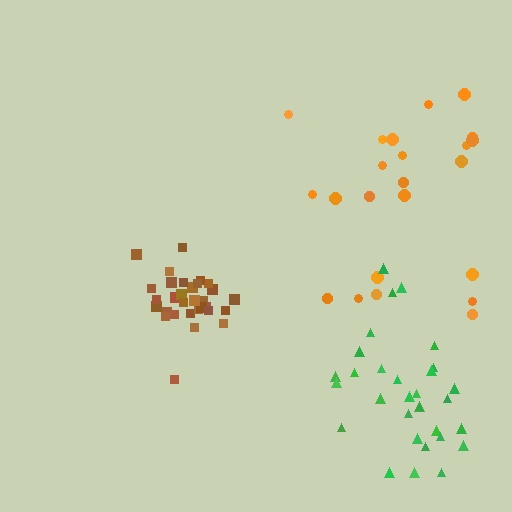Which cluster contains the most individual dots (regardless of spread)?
Brown (31).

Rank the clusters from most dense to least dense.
brown, green, orange.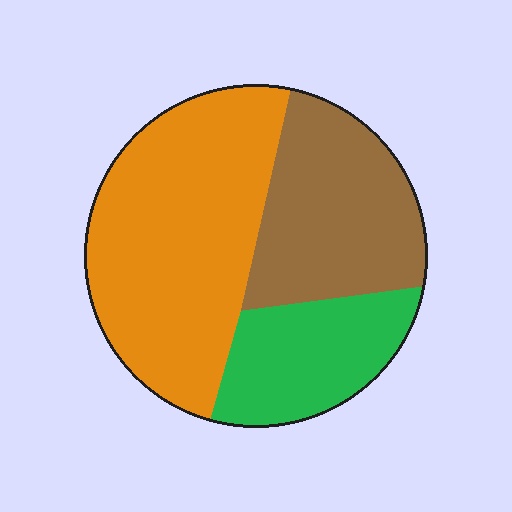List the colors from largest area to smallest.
From largest to smallest: orange, brown, green.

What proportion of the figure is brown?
Brown takes up about one third (1/3) of the figure.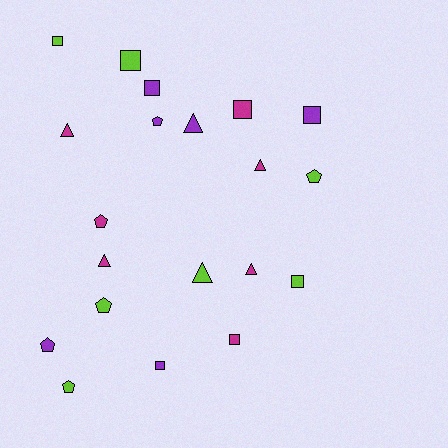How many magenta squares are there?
There are 2 magenta squares.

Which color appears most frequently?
Magenta, with 7 objects.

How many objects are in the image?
There are 20 objects.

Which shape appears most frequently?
Square, with 8 objects.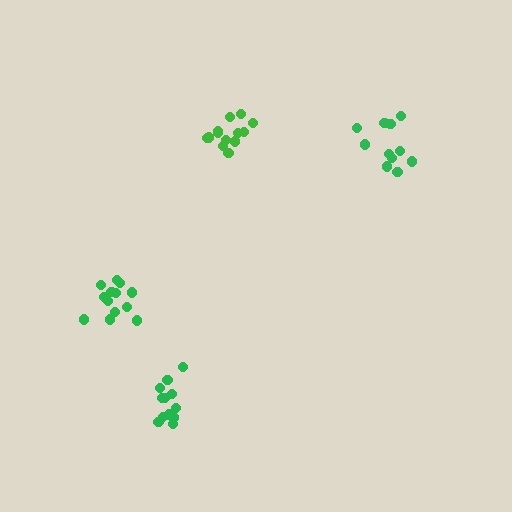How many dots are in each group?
Group 1: 13 dots, Group 2: 13 dots, Group 3: 11 dots, Group 4: 13 dots (50 total).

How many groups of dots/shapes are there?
There are 4 groups.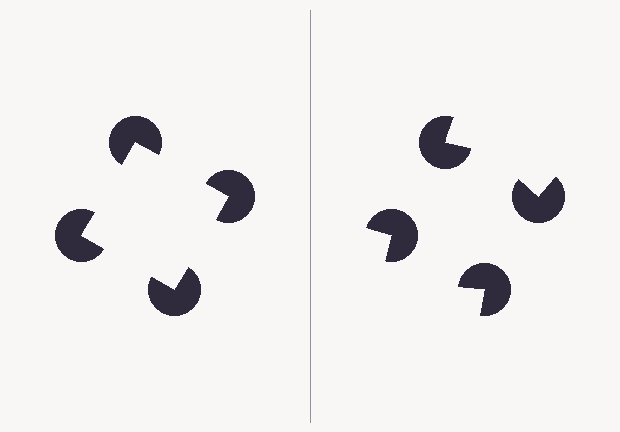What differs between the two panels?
The pac-man discs are positioned identically on both sides; only the wedge orientations differ. On the left they align to a square; on the right they are misaligned.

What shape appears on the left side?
An illusory square.